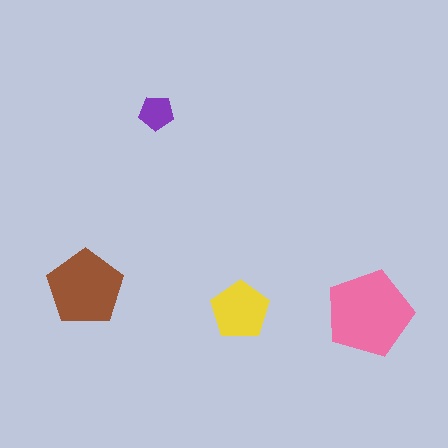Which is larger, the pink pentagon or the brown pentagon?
The pink one.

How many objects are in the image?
There are 4 objects in the image.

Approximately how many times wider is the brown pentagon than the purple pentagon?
About 2 times wider.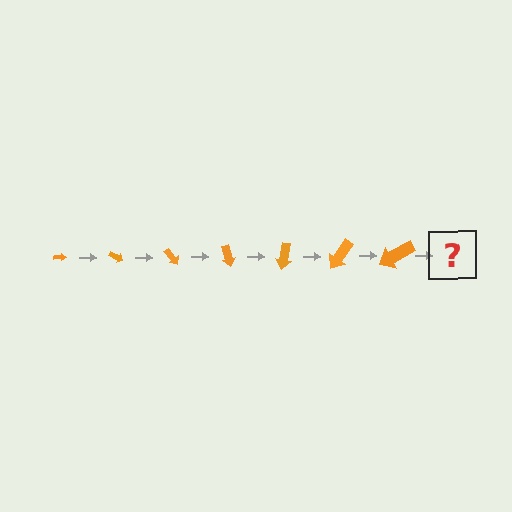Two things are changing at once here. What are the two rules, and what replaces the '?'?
The two rules are that the arrow grows larger each step and it rotates 25 degrees each step. The '?' should be an arrow, larger than the previous one and rotated 175 degrees from the start.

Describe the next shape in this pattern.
It should be an arrow, larger than the previous one and rotated 175 degrees from the start.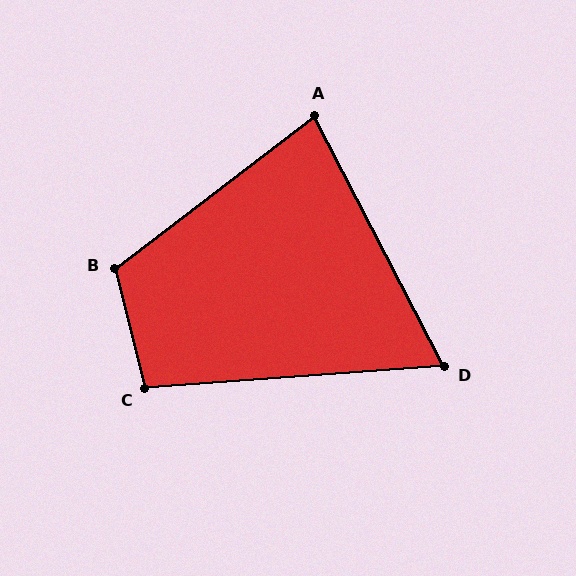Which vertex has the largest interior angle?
B, at approximately 113 degrees.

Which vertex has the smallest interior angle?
D, at approximately 67 degrees.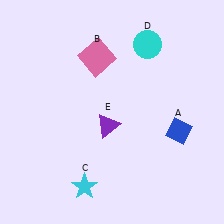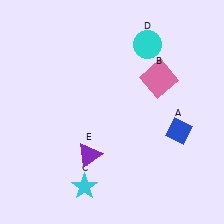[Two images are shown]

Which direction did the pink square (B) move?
The pink square (B) moved right.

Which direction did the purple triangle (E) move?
The purple triangle (E) moved down.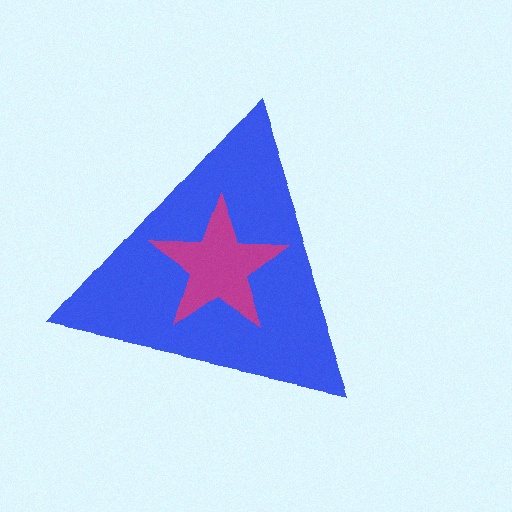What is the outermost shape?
The blue triangle.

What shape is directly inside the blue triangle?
The magenta star.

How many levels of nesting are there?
2.